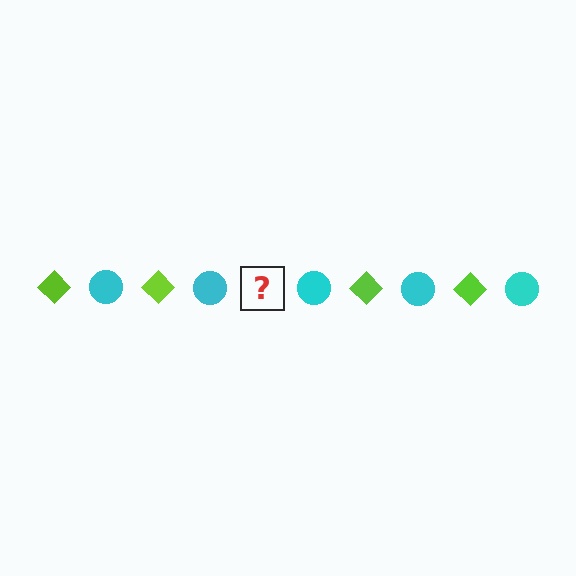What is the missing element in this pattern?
The missing element is a lime diamond.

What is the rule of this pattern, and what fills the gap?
The rule is that the pattern alternates between lime diamond and cyan circle. The gap should be filled with a lime diamond.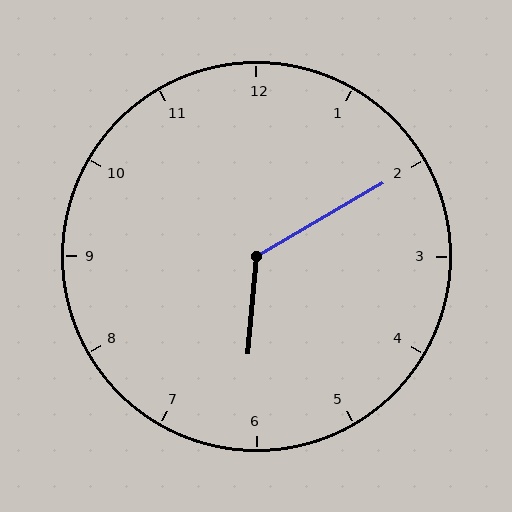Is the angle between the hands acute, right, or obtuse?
It is obtuse.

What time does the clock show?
6:10.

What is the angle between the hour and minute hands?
Approximately 125 degrees.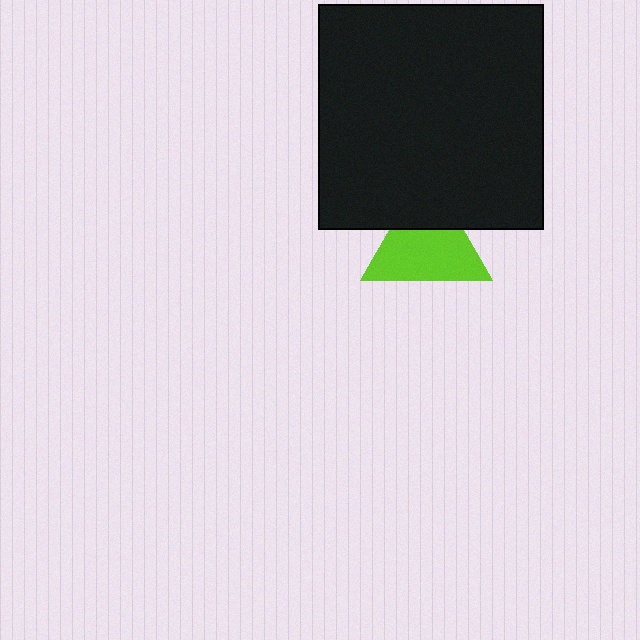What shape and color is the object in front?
The object in front is a black square.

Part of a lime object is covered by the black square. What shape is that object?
It is a triangle.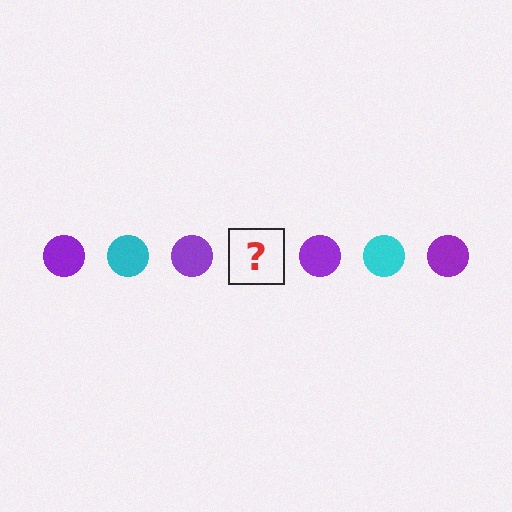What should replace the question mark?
The question mark should be replaced with a cyan circle.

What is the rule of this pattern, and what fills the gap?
The rule is that the pattern cycles through purple, cyan circles. The gap should be filled with a cyan circle.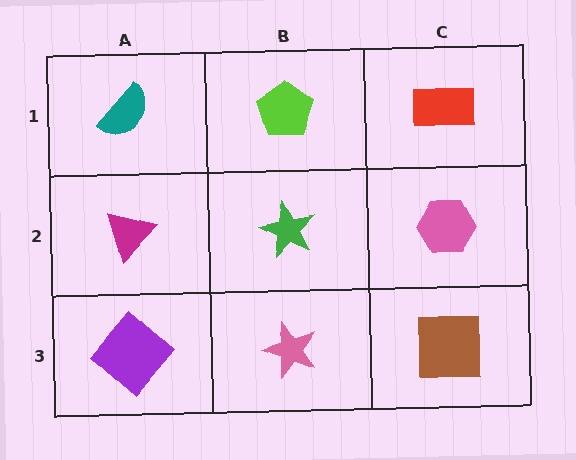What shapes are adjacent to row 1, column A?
A magenta triangle (row 2, column A), a lime pentagon (row 1, column B).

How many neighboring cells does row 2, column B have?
4.